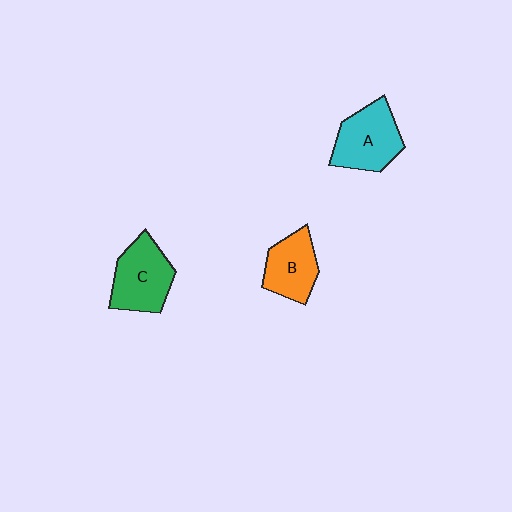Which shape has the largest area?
Shape C (green).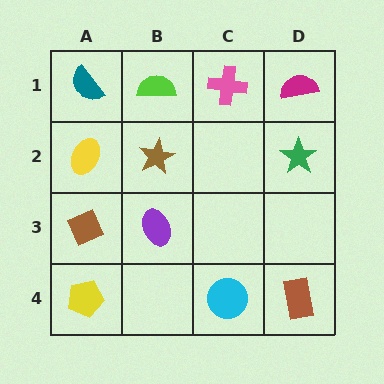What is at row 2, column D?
A green star.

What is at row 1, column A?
A teal semicircle.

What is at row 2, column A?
A yellow ellipse.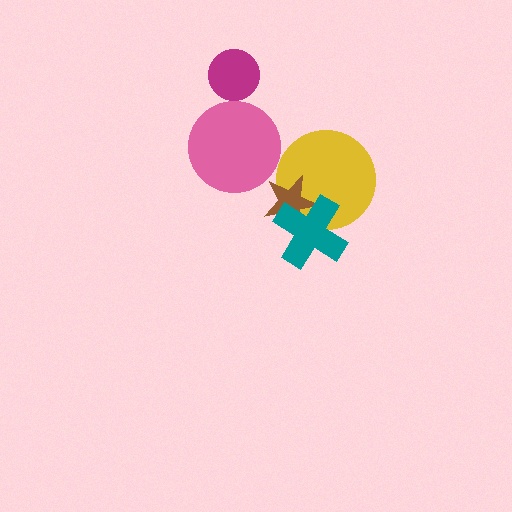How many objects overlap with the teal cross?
2 objects overlap with the teal cross.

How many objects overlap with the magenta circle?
0 objects overlap with the magenta circle.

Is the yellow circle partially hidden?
Yes, it is partially covered by another shape.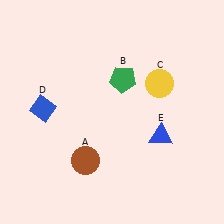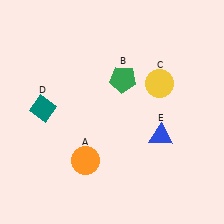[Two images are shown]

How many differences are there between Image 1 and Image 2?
There are 2 differences between the two images.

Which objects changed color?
A changed from brown to orange. D changed from blue to teal.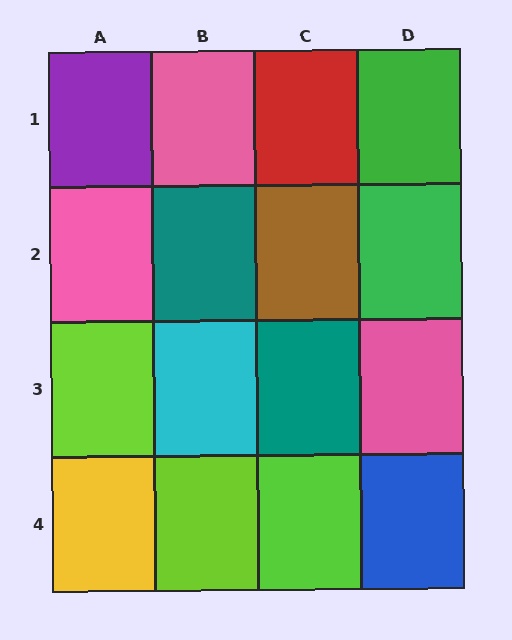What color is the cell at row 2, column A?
Pink.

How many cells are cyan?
1 cell is cyan.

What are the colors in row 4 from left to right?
Yellow, lime, lime, blue.